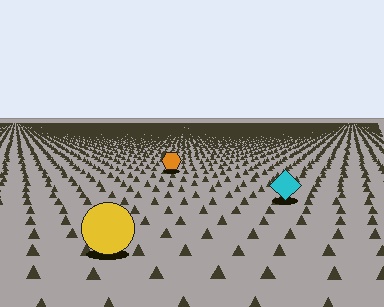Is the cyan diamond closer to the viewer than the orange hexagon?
Yes. The cyan diamond is closer — you can tell from the texture gradient: the ground texture is coarser near it.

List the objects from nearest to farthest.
From nearest to farthest: the yellow circle, the cyan diamond, the orange hexagon.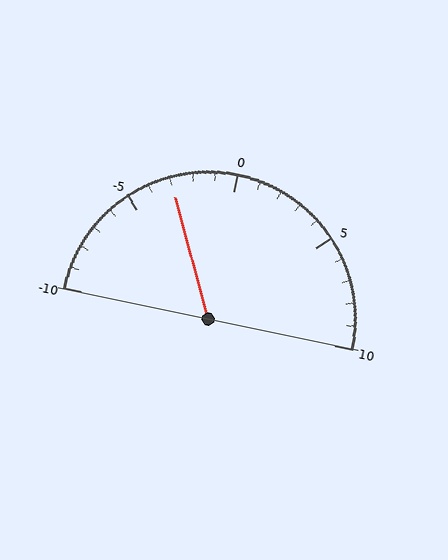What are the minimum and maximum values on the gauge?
The gauge ranges from -10 to 10.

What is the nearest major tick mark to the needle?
The nearest major tick mark is -5.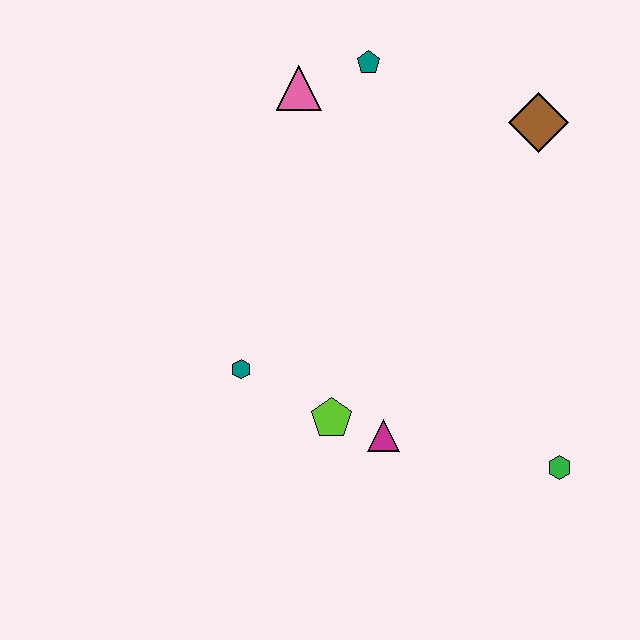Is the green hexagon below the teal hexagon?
Yes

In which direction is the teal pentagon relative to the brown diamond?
The teal pentagon is to the left of the brown diamond.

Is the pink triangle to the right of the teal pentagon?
No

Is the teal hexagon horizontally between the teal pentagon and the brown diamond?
No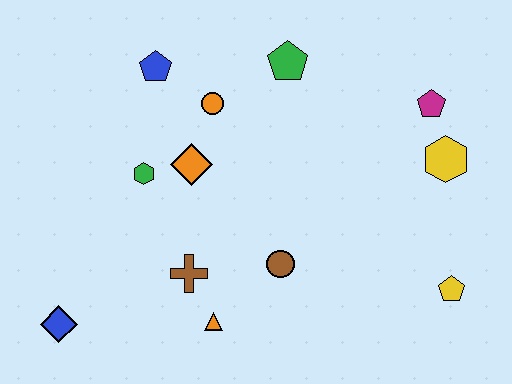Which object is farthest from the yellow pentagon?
The blue diamond is farthest from the yellow pentagon.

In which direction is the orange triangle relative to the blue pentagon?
The orange triangle is below the blue pentagon.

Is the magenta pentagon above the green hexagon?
Yes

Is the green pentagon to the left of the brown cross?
No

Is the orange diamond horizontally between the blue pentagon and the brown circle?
Yes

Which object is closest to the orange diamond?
The green hexagon is closest to the orange diamond.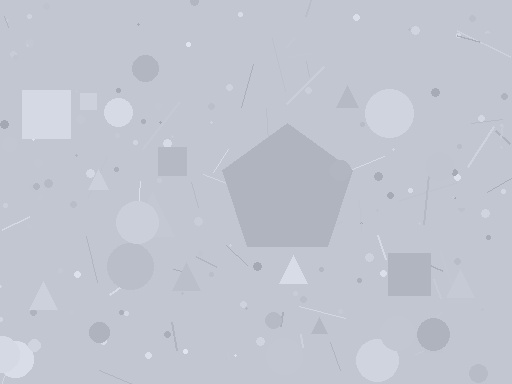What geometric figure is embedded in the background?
A pentagon is embedded in the background.